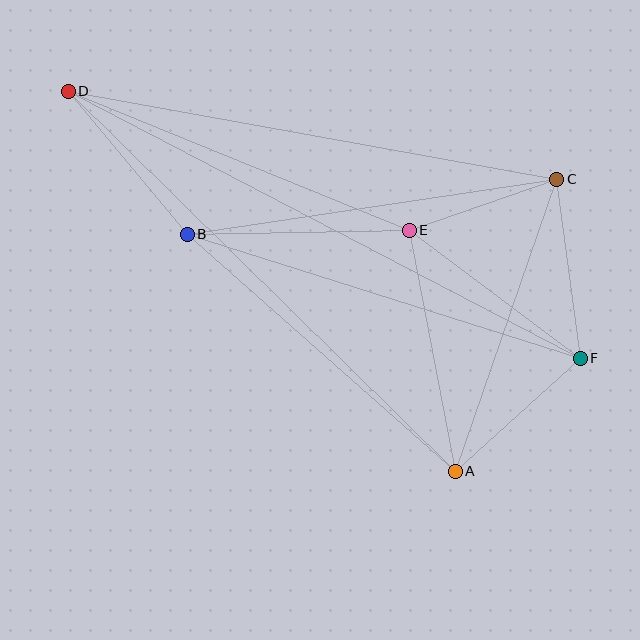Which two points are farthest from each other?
Points D and F are farthest from each other.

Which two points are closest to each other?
Points C and E are closest to each other.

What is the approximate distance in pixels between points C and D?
The distance between C and D is approximately 496 pixels.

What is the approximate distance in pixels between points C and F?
The distance between C and F is approximately 181 pixels.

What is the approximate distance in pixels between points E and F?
The distance between E and F is approximately 214 pixels.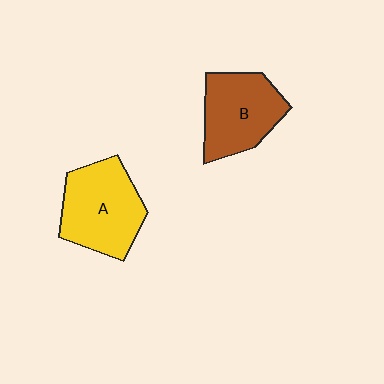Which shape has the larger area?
Shape A (yellow).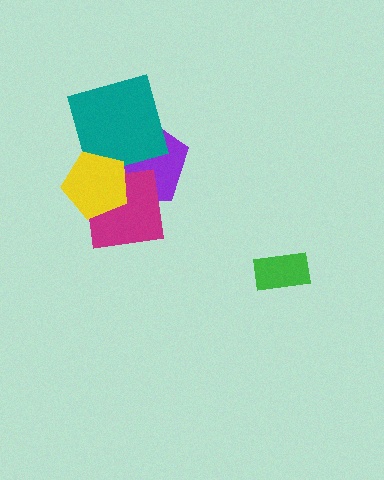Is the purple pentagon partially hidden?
Yes, it is partially covered by another shape.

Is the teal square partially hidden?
Yes, it is partially covered by another shape.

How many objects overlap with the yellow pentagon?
3 objects overlap with the yellow pentagon.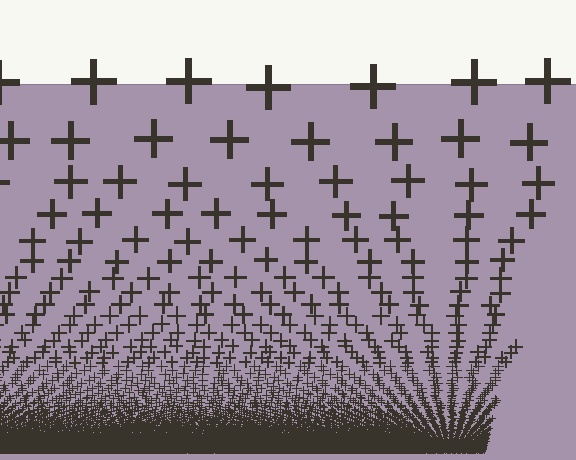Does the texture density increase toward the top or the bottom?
Density increases toward the bottom.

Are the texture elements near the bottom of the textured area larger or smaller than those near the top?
Smaller. The gradient is inverted — elements near the bottom are smaller and denser.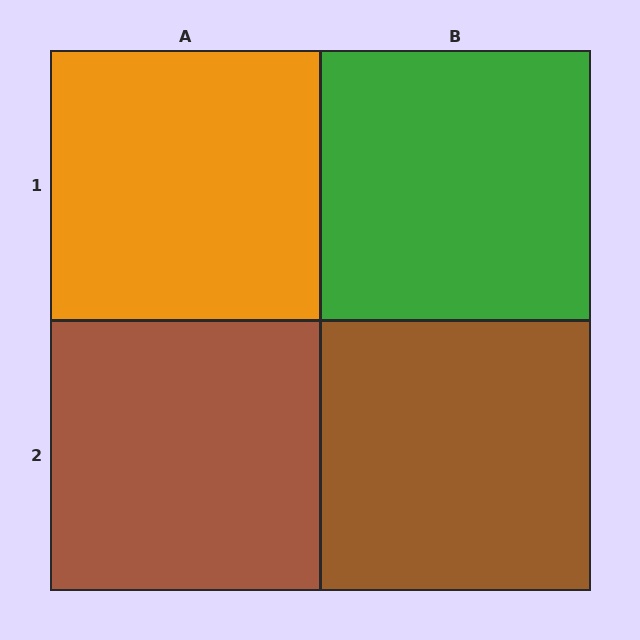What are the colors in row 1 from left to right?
Orange, green.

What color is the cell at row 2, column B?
Brown.